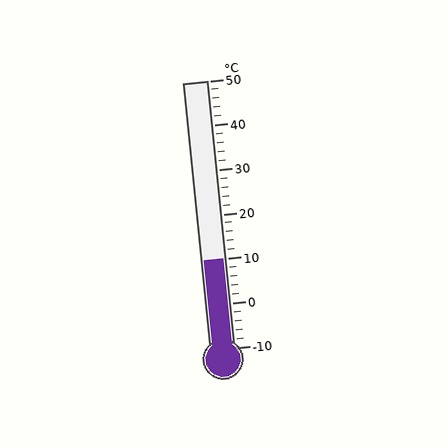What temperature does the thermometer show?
The thermometer shows approximately 10°C.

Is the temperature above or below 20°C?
The temperature is below 20°C.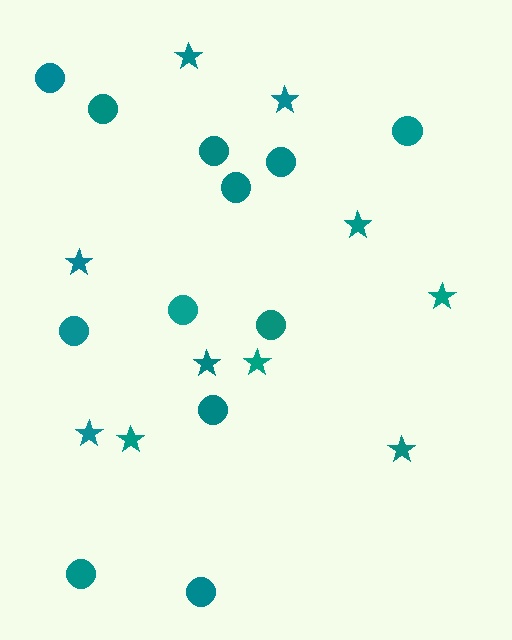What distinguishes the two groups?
There are 2 groups: one group of circles (12) and one group of stars (10).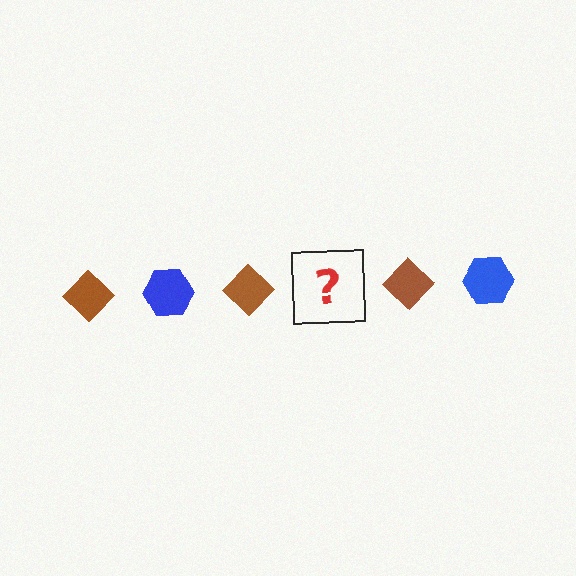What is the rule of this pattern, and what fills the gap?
The rule is that the pattern alternates between brown diamond and blue hexagon. The gap should be filled with a blue hexagon.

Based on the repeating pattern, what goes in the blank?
The blank should be a blue hexagon.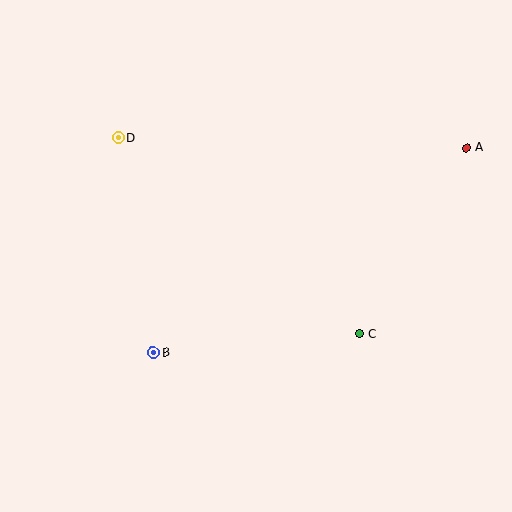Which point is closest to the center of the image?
Point C at (360, 334) is closest to the center.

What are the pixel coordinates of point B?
Point B is at (153, 352).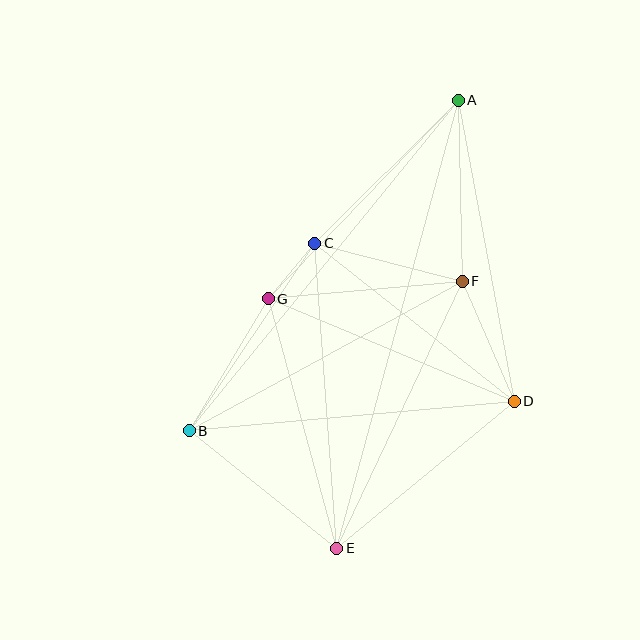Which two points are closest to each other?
Points C and G are closest to each other.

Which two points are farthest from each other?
Points A and E are farthest from each other.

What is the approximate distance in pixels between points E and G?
The distance between E and G is approximately 259 pixels.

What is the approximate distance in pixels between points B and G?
The distance between B and G is approximately 154 pixels.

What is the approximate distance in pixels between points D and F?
The distance between D and F is approximately 131 pixels.